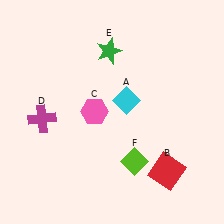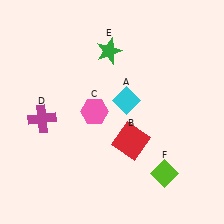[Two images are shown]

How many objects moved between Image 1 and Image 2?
2 objects moved between the two images.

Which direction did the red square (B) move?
The red square (B) moved left.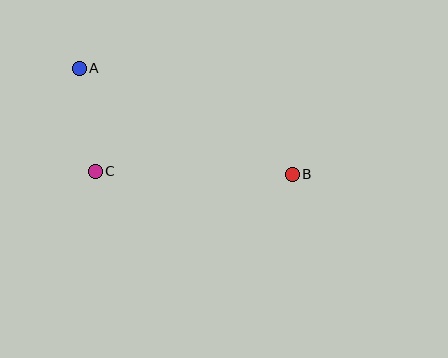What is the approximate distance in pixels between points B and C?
The distance between B and C is approximately 197 pixels.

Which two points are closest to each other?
Points A and C are closest to each other.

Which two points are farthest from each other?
Points A and B are farthest from each other.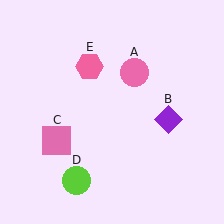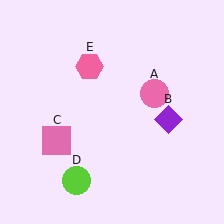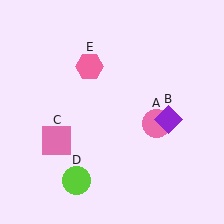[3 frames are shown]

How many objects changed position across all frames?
1 object changed position: pink circle (object A).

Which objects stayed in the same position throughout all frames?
Purple diamond (object B) and pink square (object C) and lime circle (object D) and pink hexagon (object E) remained stationary.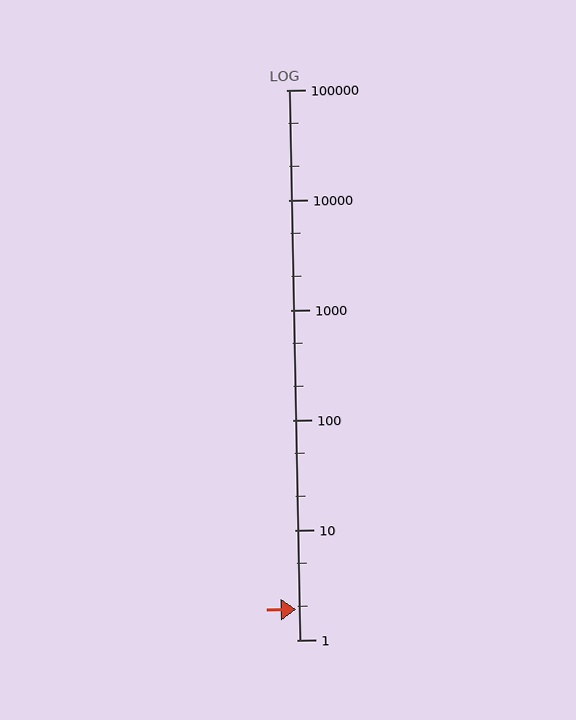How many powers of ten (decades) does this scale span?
The scale spans 5 decades, from 1 to 100000.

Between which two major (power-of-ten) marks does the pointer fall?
The pointer is between 1 and 10.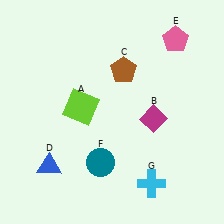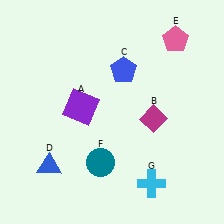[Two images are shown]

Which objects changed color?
A changed from lime to purple. C changed from brown to blue.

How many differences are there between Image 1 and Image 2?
There are 2 differences between the two images.